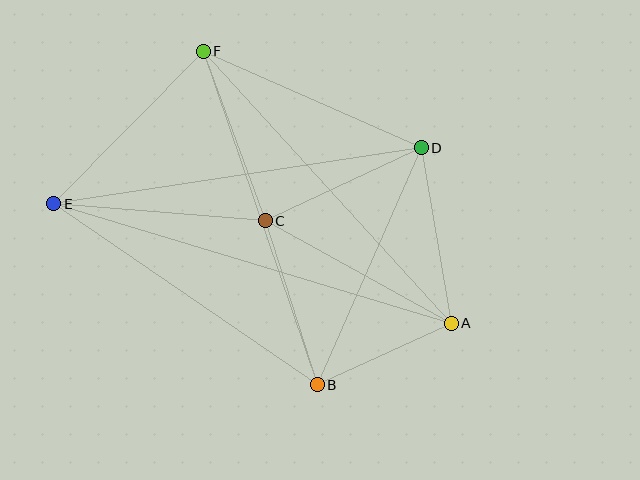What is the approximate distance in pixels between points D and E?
The distance between D and E is approximately 372 pixels.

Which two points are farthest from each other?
Points A and E are farthest from each other.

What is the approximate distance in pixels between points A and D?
The distance between A and D is approximately 178 pixels.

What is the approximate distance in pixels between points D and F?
The distance between D and F is approximately 238 pixels.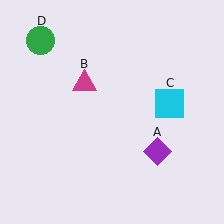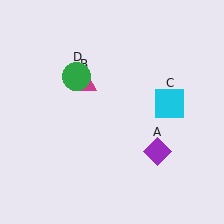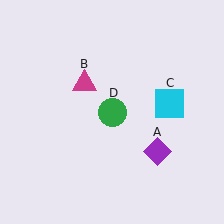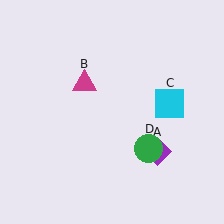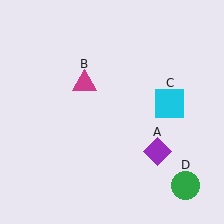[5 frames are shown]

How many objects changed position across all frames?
1 object changed position: green circle (object D).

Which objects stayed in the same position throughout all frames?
Purple diamond (object A) and magenta triangle (object B) and cyan square (object C) remained stationary.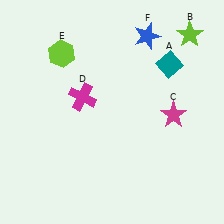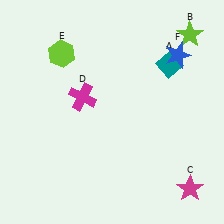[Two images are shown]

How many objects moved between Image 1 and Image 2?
2 objects moved between the two images.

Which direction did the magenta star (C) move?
The magenta star (C) moved down.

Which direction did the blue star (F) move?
The blue star (F) moved right.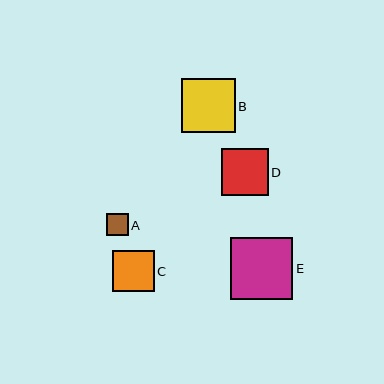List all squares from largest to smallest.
From largest to smallest: E, B, D, C, A.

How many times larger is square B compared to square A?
Square B is approximately 2.5 times the size of square A.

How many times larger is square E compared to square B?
Square E is approximately 1.2 times the size of square B.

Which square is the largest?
Square E is the largest with a size of approximately 62 pixels.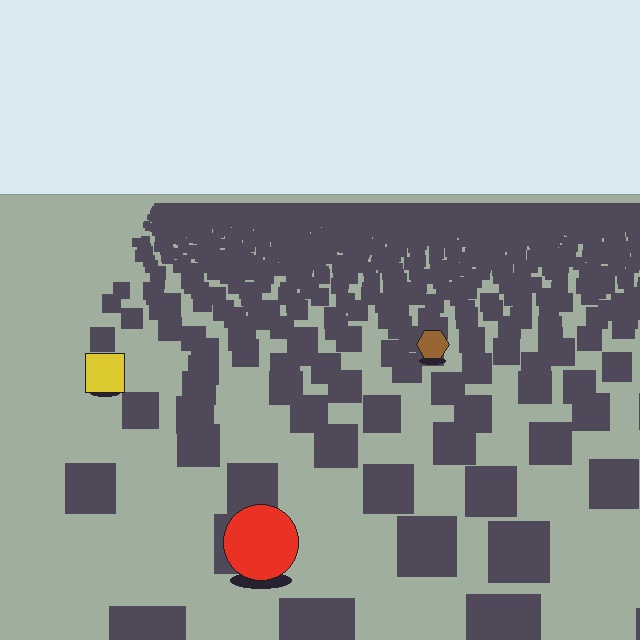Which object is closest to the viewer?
The red circle is closest. The texture marks near it are larger and more spread out.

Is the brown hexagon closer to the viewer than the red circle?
No. The red circle is closer — you can tell from the texture gradient: the ground texture is coarser near it.